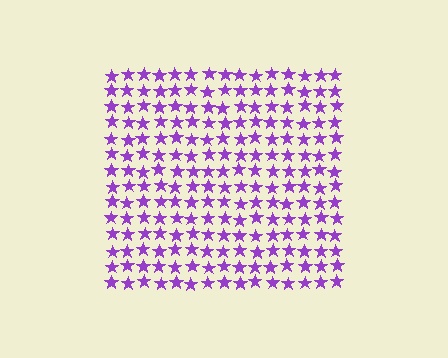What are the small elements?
The small elements are stars.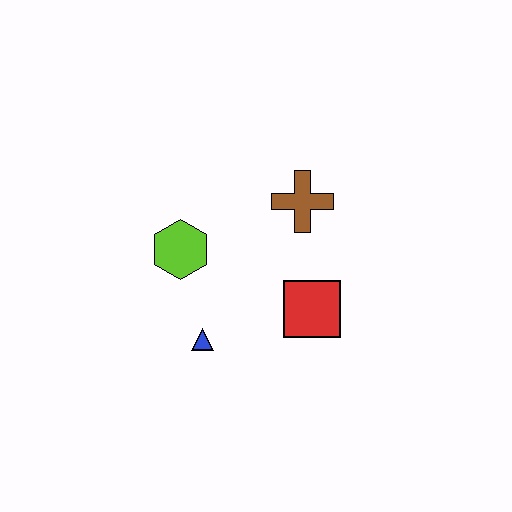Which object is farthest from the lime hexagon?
The red square is farthest from the lime hexagon.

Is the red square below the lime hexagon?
Yes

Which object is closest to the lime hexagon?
The blue triangle is closest to the lime hexagon.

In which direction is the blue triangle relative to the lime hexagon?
The blue triangle is below the lime hexagon.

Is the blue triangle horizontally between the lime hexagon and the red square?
Yes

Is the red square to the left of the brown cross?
No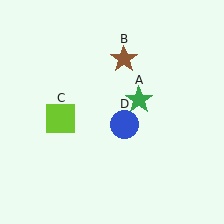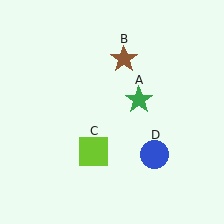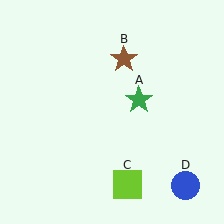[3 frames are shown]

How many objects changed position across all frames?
2 objects changed position: lime square (object C), blue circle (object D).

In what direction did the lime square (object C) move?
The lime square (object C) moved down and to the right.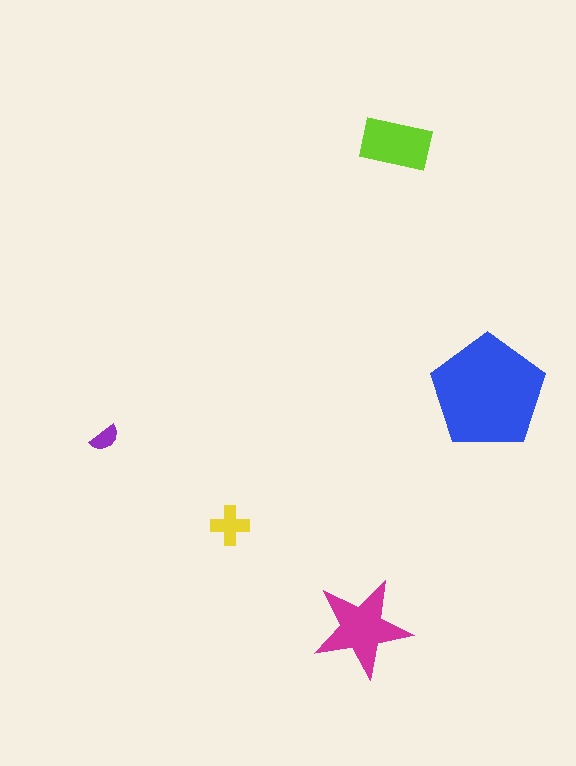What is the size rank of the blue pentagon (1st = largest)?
1st.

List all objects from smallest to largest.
The purple semicircle, the yellow cross, the lime rectangle, the magenta star, the blue pentagon.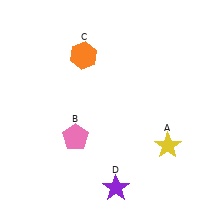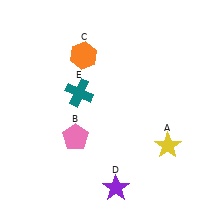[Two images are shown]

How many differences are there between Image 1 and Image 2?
There is 1 difference between the two images.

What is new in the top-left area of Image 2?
A teal cross (E) was added in the top-left area of Image 2.